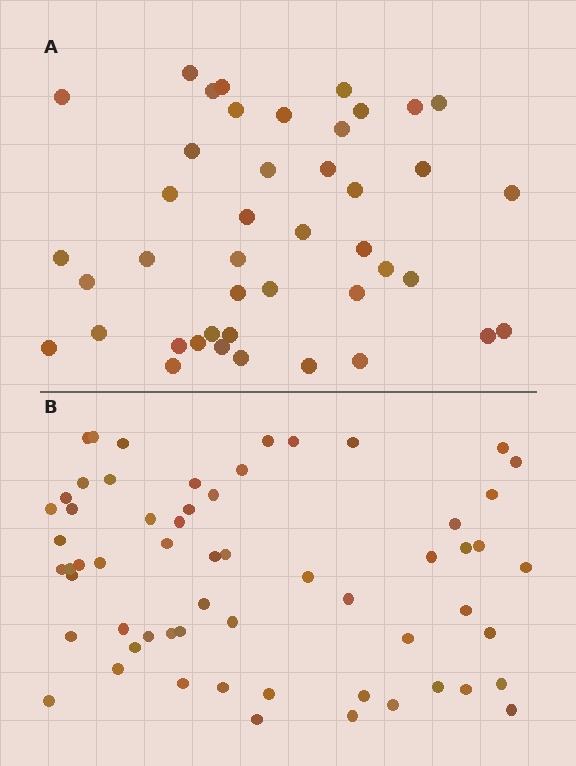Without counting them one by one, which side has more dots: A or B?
Region B (the bottom region) has more dots.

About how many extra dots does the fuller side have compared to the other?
Region B has approximately 15 more dots than region A.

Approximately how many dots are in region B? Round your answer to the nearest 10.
About 60 dots.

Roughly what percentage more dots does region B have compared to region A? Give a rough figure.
About 40% more.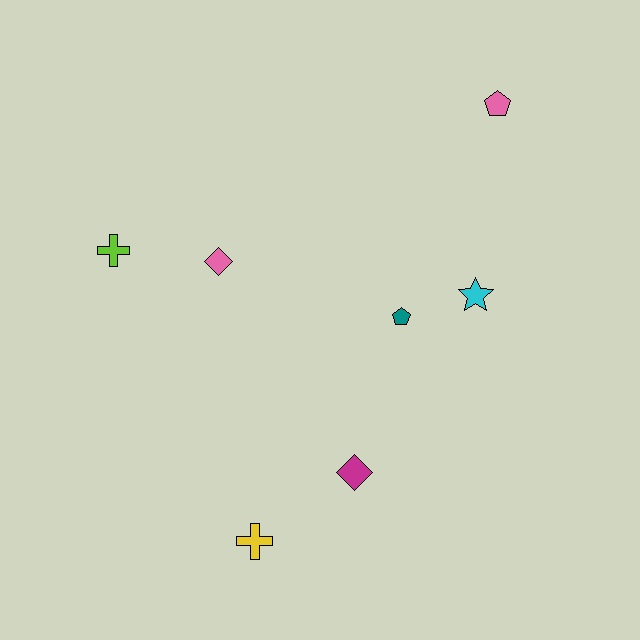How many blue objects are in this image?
There are no blue objects.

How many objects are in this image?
There are 7 objects.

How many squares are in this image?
There are no squares.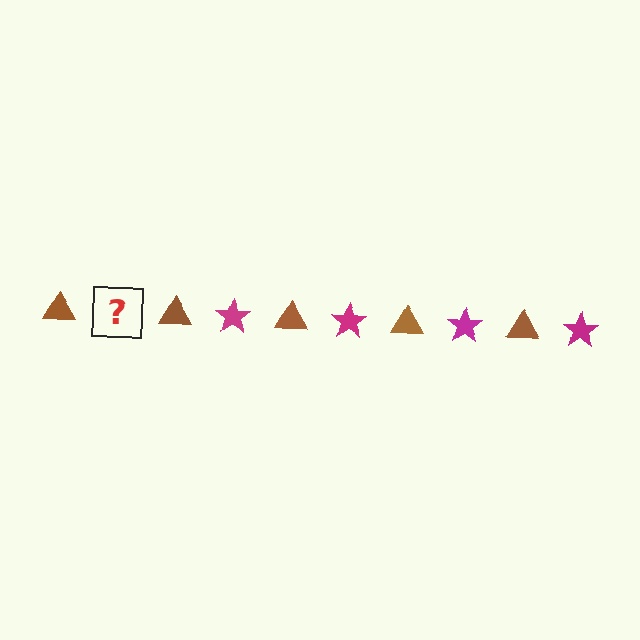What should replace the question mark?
The question mark should be replaced with a magenta star.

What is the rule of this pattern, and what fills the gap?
The rule is that the pattern alternates between brown triangle and magenta star. The gap should be filled with a magenta star.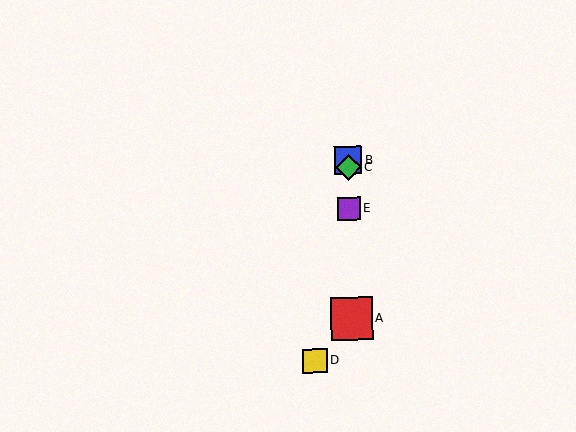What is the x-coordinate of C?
Object C is at x≈348.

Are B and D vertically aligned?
No, B is at x≈348 and D is at x≈315.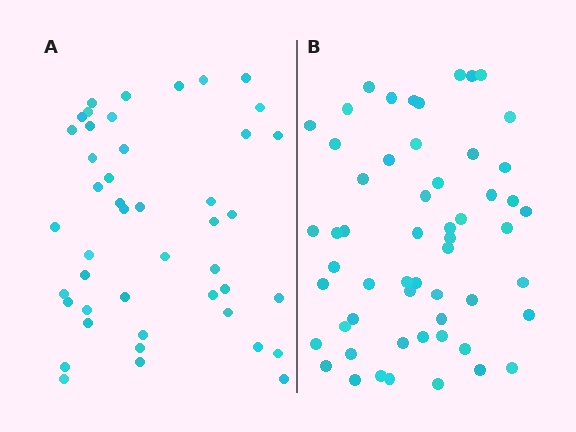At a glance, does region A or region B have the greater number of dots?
Region B (the right region) has more dots.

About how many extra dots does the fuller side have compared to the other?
Region B has roughly 12 or so more dots than region A.